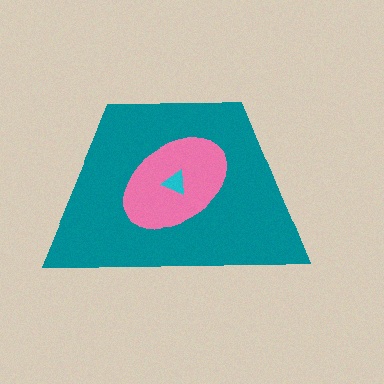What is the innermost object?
The cyan triangle.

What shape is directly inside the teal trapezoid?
The pink ellipse.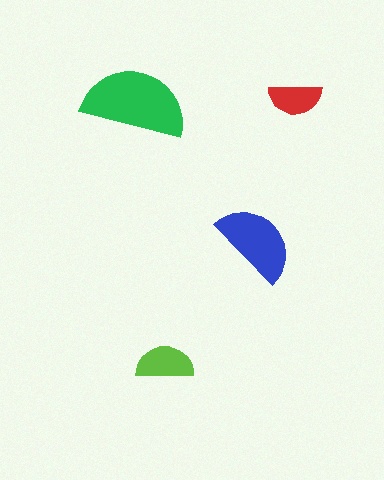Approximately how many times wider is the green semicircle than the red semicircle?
About 2 times wider.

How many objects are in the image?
There are 4 objects in the image.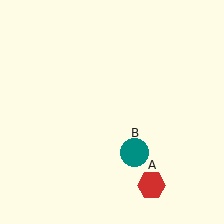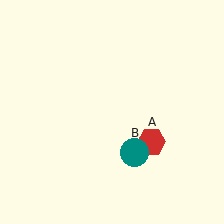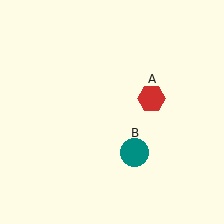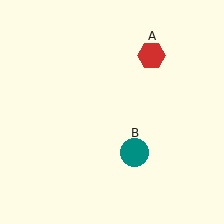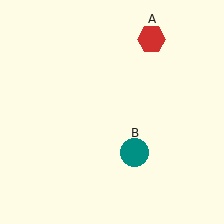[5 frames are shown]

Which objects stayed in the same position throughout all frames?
Teal circle (object B) remained stationary.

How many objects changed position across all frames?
1 object changed position: red hexagon (object A).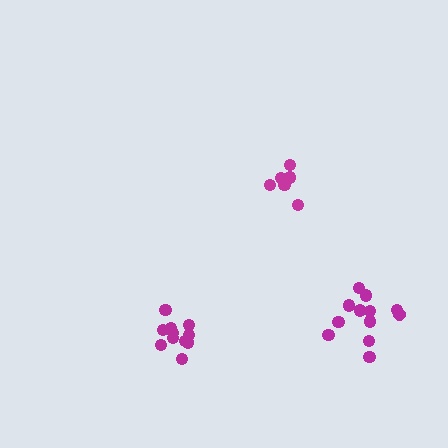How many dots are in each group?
Group 1: 6 dots, Group 2: 12 dots, Group 3: 11 dots (29 total).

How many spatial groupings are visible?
There are 3 spatial groupings.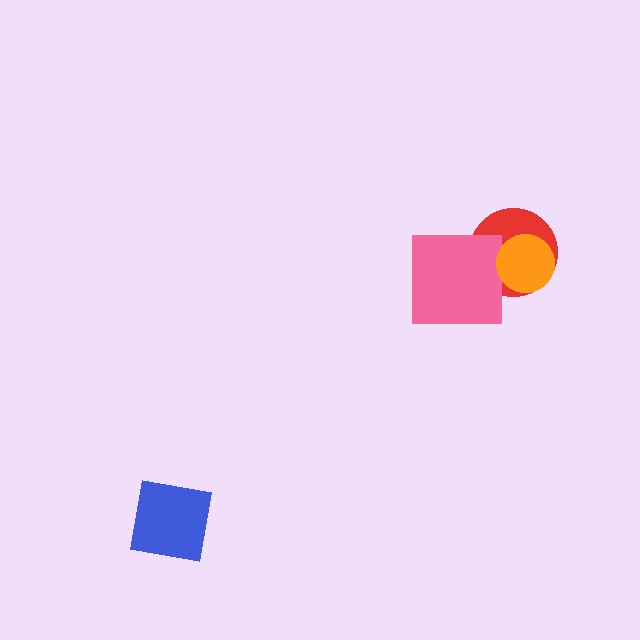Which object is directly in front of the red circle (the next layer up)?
The pink square is directly in front of the red circle.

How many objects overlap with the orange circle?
1 object overlaps with the orange circle.